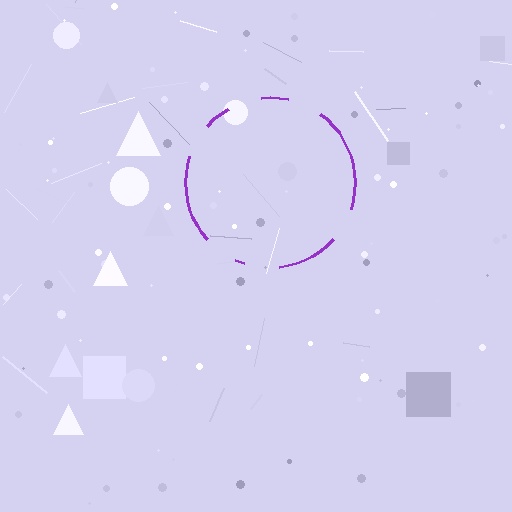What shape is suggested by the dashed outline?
The dashed outline suggests a circle.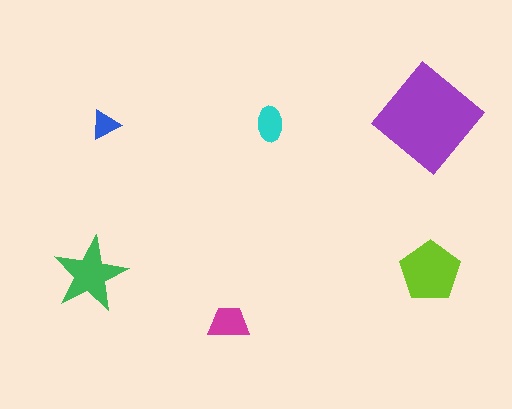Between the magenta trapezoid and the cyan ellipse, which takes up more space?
The magenta trapezoid.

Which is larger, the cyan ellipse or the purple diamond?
The purple diamond.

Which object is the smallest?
The blue triangle.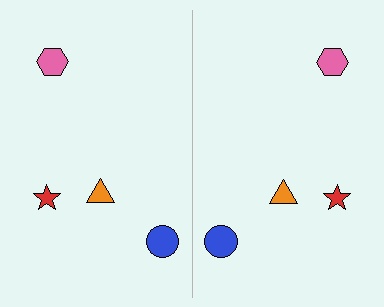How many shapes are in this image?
There are 8 shapes in this image.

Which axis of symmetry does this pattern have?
The pattern has a vertical axis of symmetry running through the center of the image.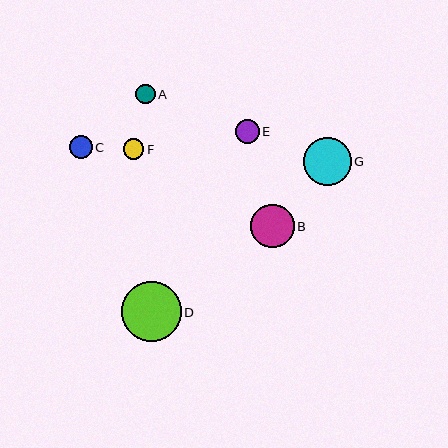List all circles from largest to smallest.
From largest to smallest: D, G, B, E, C, F, A.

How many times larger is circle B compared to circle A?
Circle B is approximately 2.2 times the size of circle A.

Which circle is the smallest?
Circle A is the smallest with a size of approximately 20 pixels.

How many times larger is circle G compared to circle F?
Circle G is approximately 2.3 times the size of circle F.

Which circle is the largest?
Circle D is the largest with a size of approximately 60 pixels.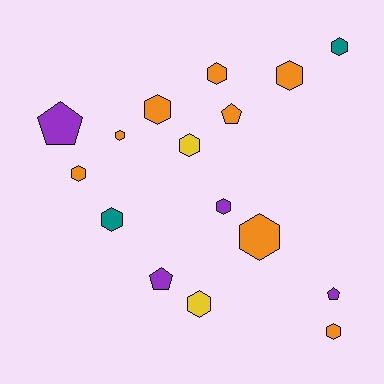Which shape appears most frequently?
Hexagon, with 12 objects.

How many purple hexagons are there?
There is 1 purple hexagon.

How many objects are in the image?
There are 16 objects.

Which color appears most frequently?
Orange, with 8 objects.